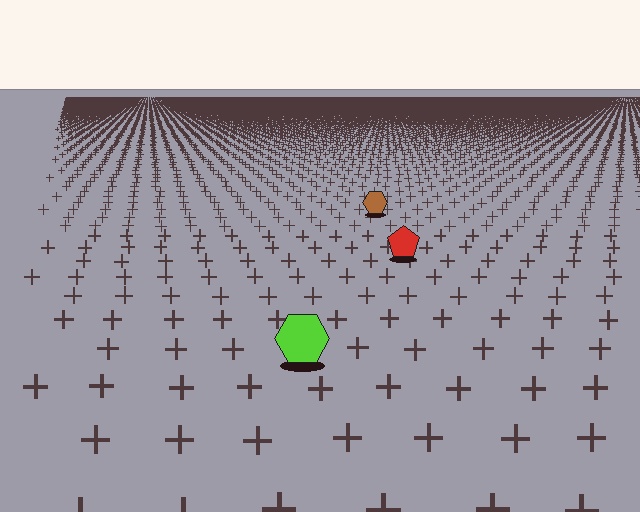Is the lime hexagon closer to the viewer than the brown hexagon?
Yes. The lime hexagon is closer — you can tell from the texture gradient: the ground texture is coarser near it.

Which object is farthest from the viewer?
The brown hexagon is farthest from the viewer. It appears smaller and the ground texture around it is denser.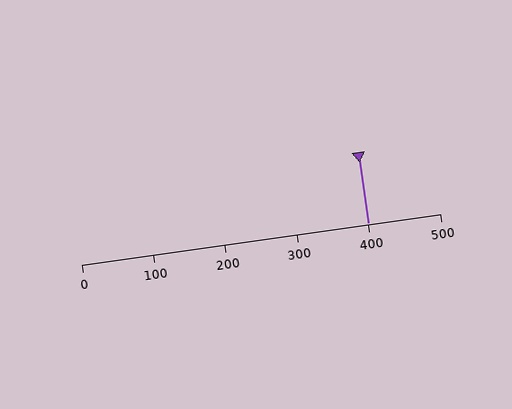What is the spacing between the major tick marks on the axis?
The major ticks are spaced 100 apart.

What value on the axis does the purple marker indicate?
The marker indicates approximately 400.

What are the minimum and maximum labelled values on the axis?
The axis runs from 0 to 500.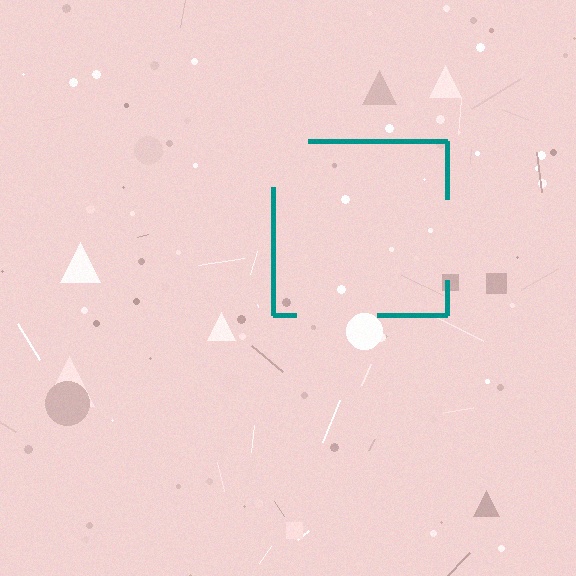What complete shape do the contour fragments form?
The contour fragments form a square.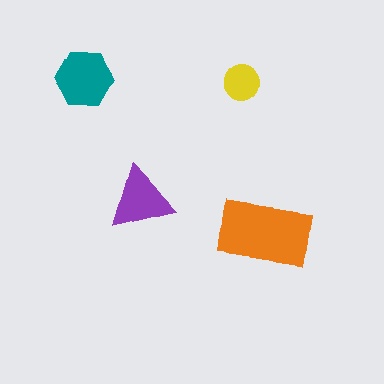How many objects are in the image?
There are 4 objects in the image.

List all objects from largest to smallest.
The orange rectangle, the teal hexagon, the purple triangle, the yellow circle.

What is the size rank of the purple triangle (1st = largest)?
3rd.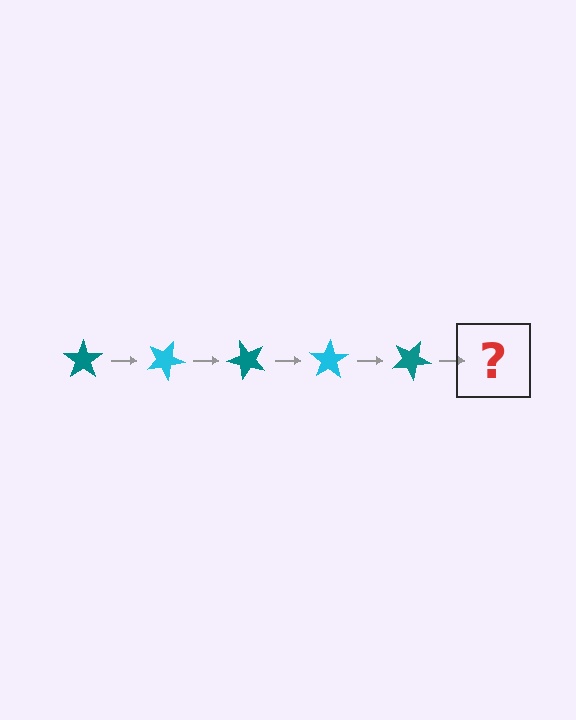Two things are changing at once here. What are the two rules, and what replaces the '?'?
The two rules are that it rotates 25 degrees each step and the color cycles through teal and cyan. The '?' should be a cyan star, rotated 125 degrees from the start.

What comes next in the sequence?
The next element should be a cyan star, rotated 125 degrees from the start.